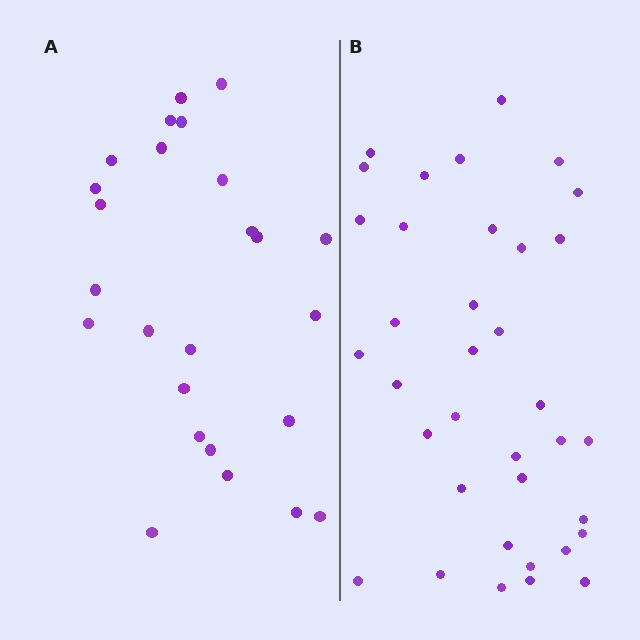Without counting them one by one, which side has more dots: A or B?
Region B (the right region) has more dots.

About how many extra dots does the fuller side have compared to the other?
Region B has roughly 12 or so more dots than region A.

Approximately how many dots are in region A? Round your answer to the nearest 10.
About 20 dots. (The exact count is 25, which rounds to 20.)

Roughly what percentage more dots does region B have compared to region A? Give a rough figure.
About 45% more.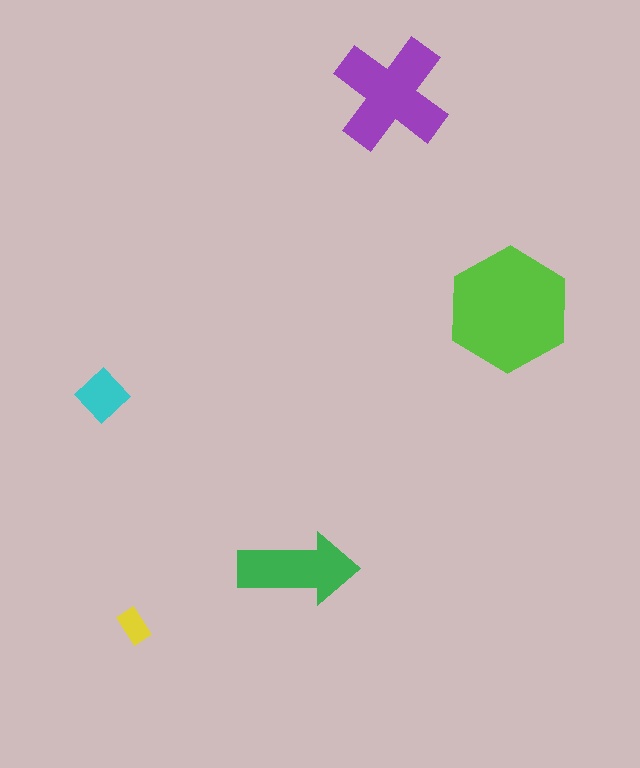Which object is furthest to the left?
The cyan diamond is leftmost.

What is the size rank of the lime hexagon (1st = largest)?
1st.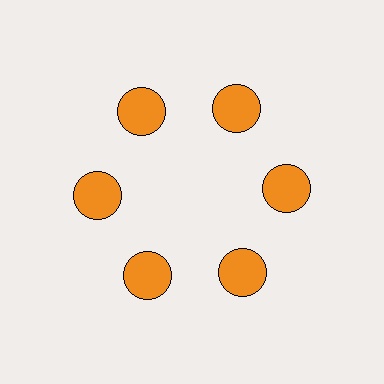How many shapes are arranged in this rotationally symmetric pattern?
There are 6 shapes, arranged in 6 groups of 1.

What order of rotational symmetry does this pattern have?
This pattern has 6-fold rotational symmetry.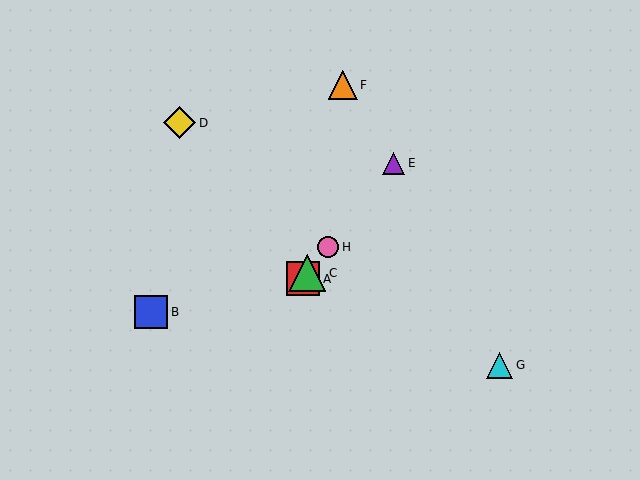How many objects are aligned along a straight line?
4 objects (A, C, E, H) are aligned along a straight line.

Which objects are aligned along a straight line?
Objects A, C, E, H are aligned along a straight line.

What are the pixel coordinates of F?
Object F is at (343, 85).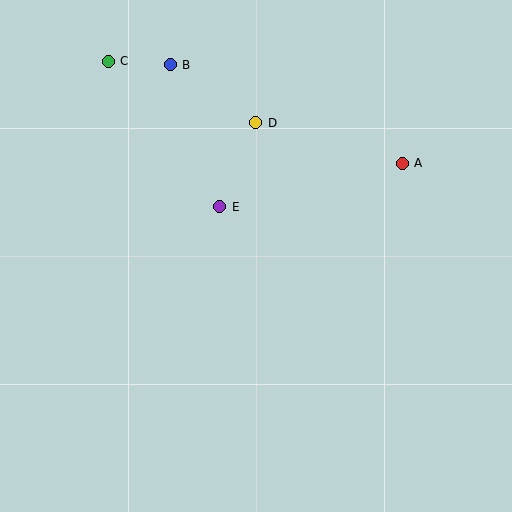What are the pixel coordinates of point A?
Point A is at (402, 163).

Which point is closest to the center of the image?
Point E at (220, 207) is closest to the center.